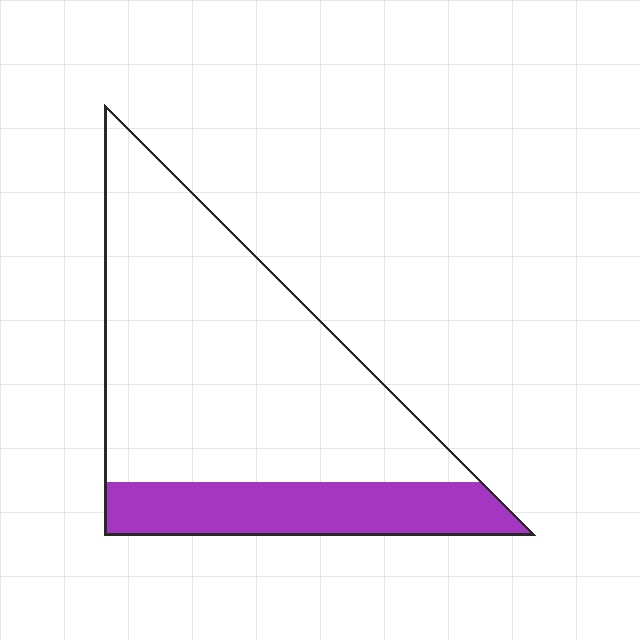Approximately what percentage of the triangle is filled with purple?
Approximately 25%.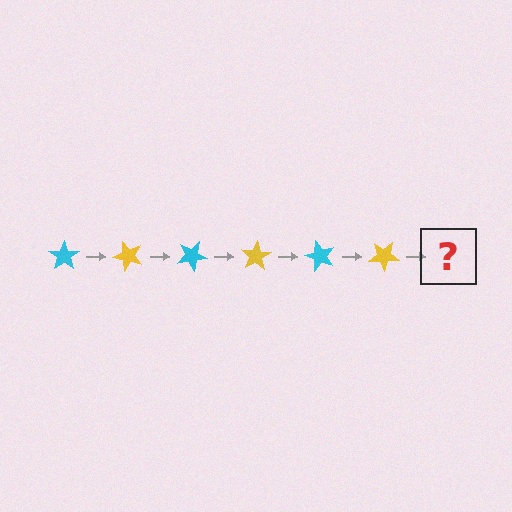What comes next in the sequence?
The next element should be a cyan star, rotated 300 degrees from the start.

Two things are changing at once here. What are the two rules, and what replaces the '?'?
The two rules are that it rotates 50 degrees each step and the color cycles through cyan and yellow. The '?' should be a cyan star, rotated 300 degrees from the start.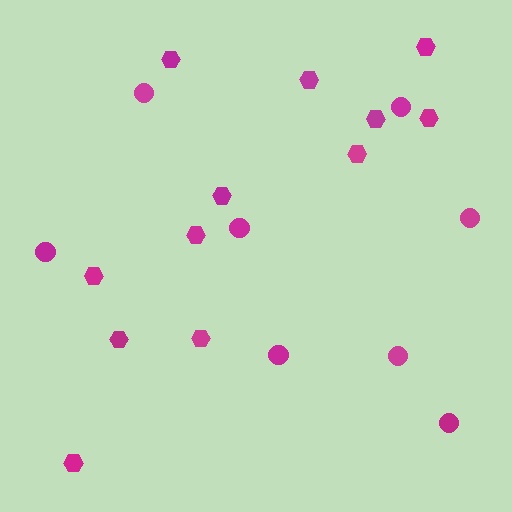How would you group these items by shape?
There are 2 groups: one group of circles (8) and one group of hexagons (12).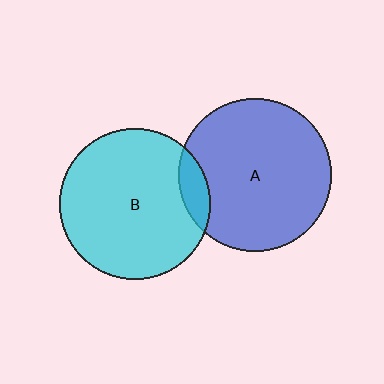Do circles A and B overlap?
Yes.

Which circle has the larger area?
Circle A (blue).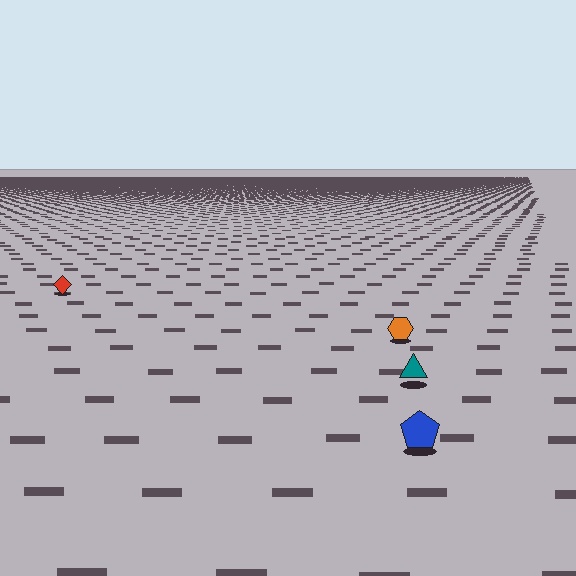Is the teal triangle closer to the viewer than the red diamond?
Yes. The teal triangle is closer — you can tell from the texture gradient: the ground texture is coarser near it.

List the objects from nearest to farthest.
From nearest to farthest: the blue pentagon, the teal triangle, the orange hexagon, the red diamond.